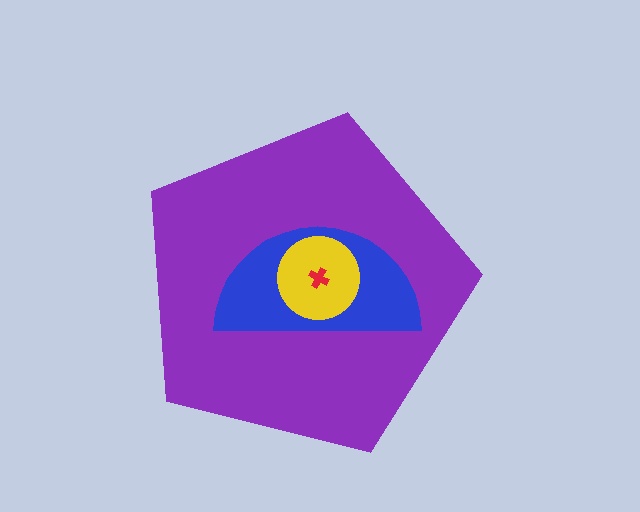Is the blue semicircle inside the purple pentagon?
Yes.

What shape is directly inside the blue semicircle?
The yellow circle.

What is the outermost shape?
The purple pentagon.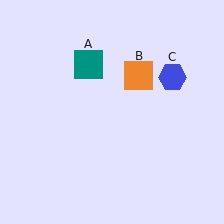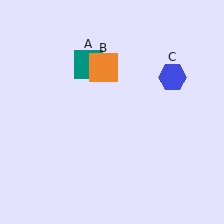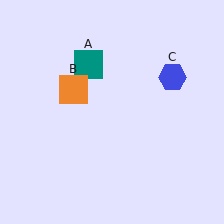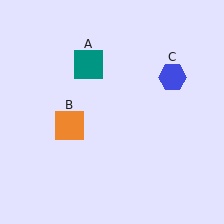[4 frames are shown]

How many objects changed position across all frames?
1 object changed position: orange square (object B).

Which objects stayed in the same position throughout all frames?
Teal square (object A) and blue hexagon (object C) remained stationary.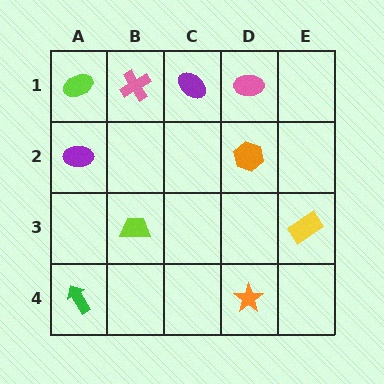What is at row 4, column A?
A green arrow.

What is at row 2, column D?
An orange hexagon.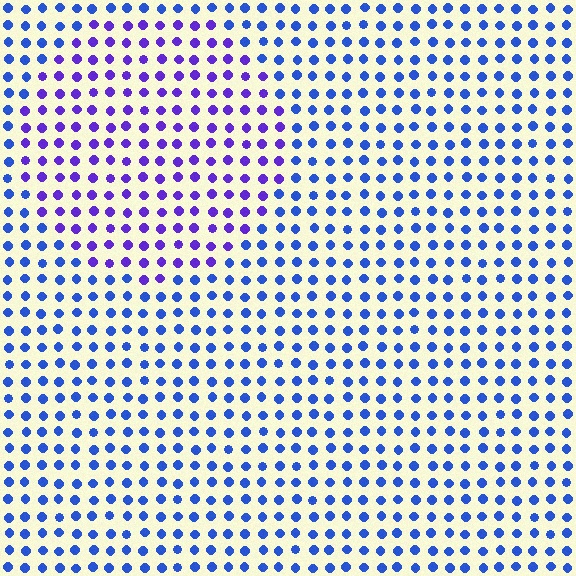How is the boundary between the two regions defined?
The boundary is defined purely by a slight shift in hue (about 36 degrees). Spacing, size, and orientation are identical on both sides.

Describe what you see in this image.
The image is filled with small blue elements in a uniform arrangement. A circle-shaped region is visible where the elements are tinted to a slightly different hue, forming a subtle color boundary.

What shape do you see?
I see a circle.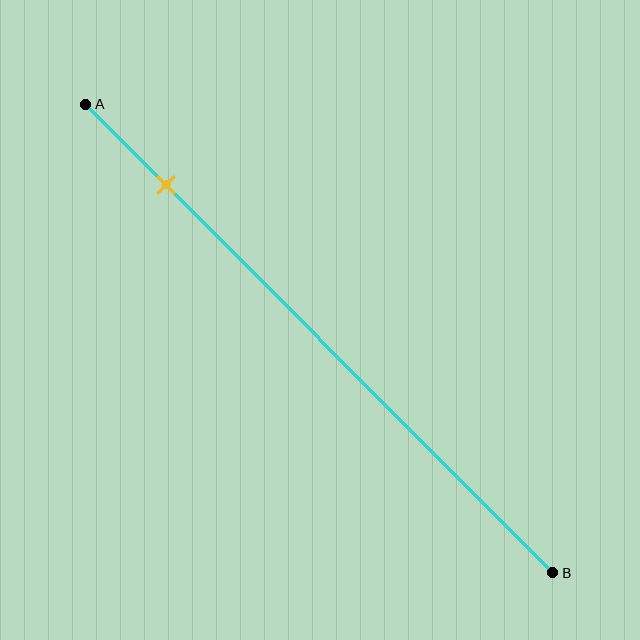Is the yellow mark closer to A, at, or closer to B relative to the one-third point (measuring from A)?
The yellow mark is closer to point A than the one-third point of segment AB.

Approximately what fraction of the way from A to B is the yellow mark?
The yellow mark is approximately 15% of the way from A to B.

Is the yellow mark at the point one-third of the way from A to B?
No, the mark is at about 15% from A, not at the 33% one-third point.